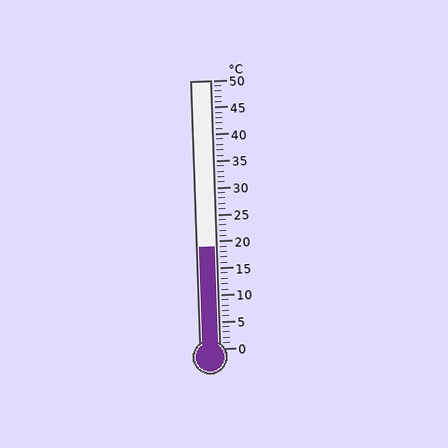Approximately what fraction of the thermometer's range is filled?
The thermometer is filled to approximately 40% of its range.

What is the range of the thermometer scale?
The thermometer scale ranges from 0°C to 50°C.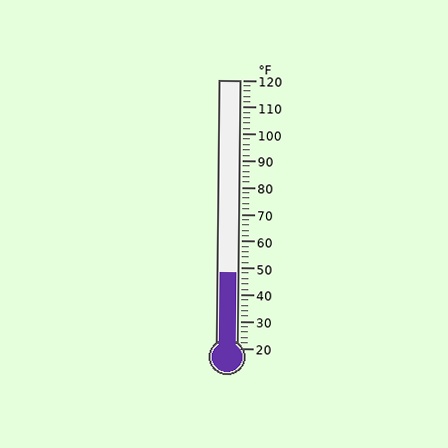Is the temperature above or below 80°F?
The temperature is below 80°F.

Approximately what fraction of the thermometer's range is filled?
The thermometer is filled to approximately 30% of its range.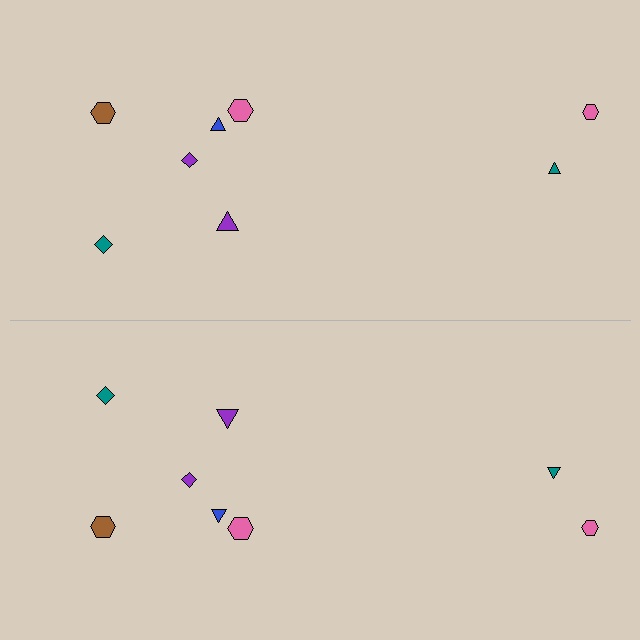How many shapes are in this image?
There are 16 shapes in this image.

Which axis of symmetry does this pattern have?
The pattern has a horizontal axis of symmetry running through the center of the image.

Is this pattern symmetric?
Yes, this pattern has bilateral (reflection) symmetry.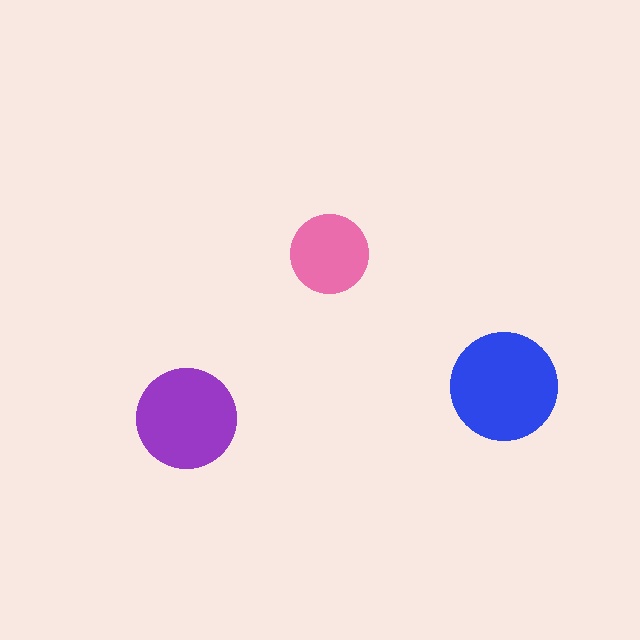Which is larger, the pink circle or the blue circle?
The blue one.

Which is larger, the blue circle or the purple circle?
The blue one.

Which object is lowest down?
The purple circle is bottommost.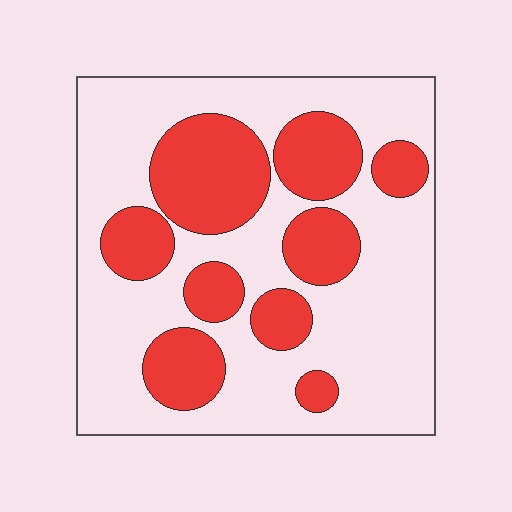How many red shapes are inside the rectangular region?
9.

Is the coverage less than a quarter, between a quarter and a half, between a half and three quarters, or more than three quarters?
Between a quarter and a half.